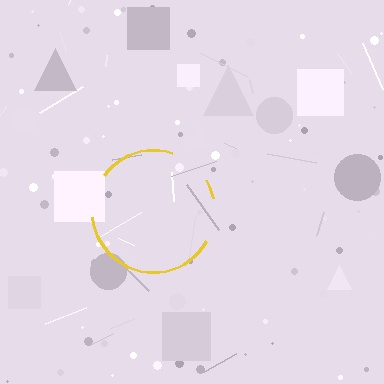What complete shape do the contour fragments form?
The contour fragments form a circle.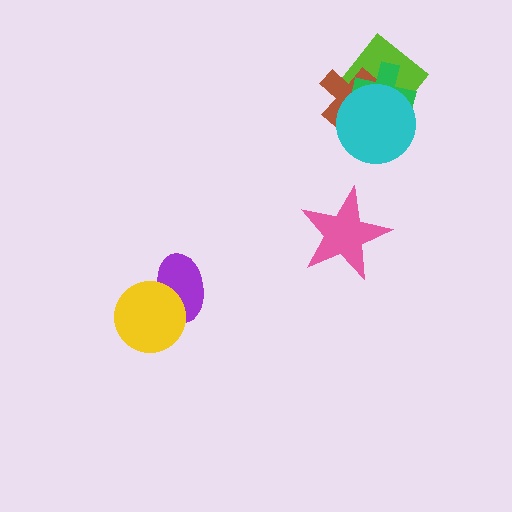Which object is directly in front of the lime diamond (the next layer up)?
The brown cross is directly in front of the lime diamond.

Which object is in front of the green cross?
The cyan circle is in front of the green cross.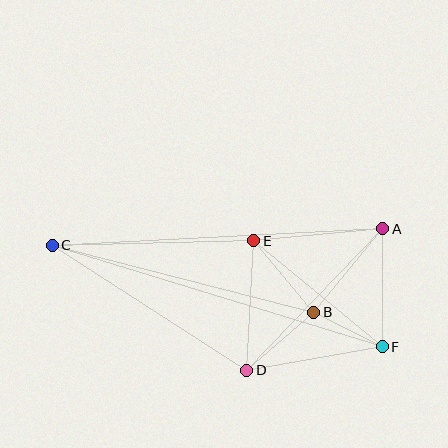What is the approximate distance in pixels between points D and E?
The distance between D and E is approximately 130 pixels.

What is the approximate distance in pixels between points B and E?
The distance between B and E is approximately 93 pixels.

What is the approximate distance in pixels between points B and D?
The distance between B and D is approximately 88 pixels.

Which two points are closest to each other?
Points B and F are closest to each other.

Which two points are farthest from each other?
Points C and F are farthest from each other.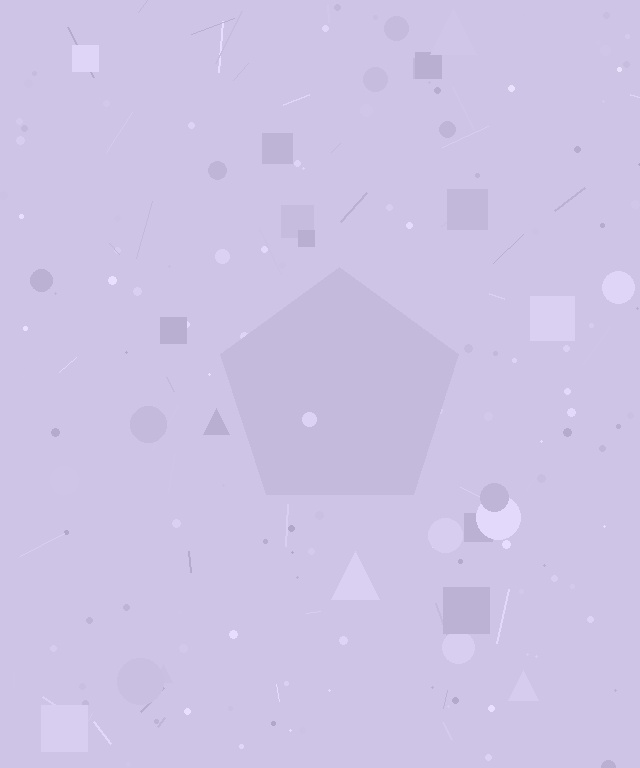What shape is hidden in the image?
A pentagon is hidden in the image.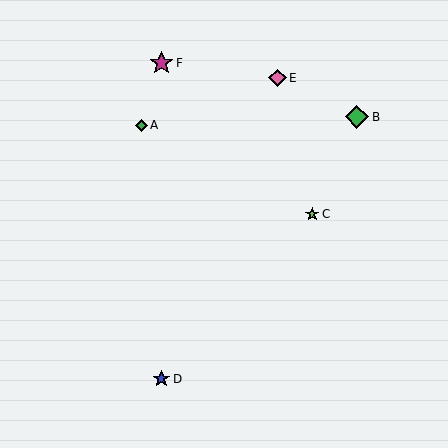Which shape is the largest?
The green diamond (labeled B) is the largest.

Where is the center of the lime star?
The center of the lime star is at (312, 214).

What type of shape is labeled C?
Shape C is a lime star.